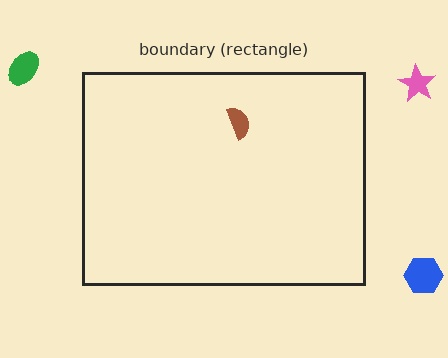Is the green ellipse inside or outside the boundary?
Outside.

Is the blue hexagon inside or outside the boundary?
Outside.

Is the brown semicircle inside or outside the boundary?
Inside.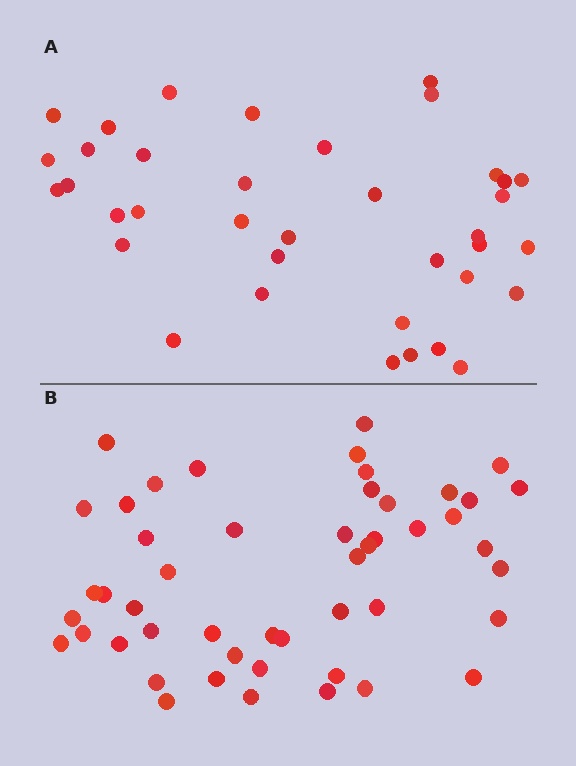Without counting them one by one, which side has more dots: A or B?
Region B (the bottom region) has more dots.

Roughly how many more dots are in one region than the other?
Region B has roughly 12 or so more dots than region A.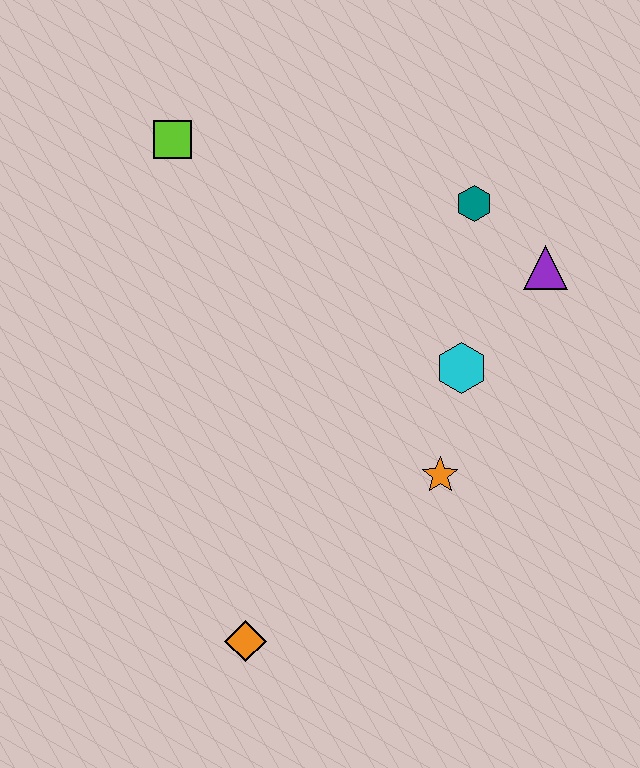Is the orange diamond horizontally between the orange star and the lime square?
Yes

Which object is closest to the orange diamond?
The orange star is closest to the orange diamond.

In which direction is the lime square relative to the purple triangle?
The lime square is to the left of the purple triangle.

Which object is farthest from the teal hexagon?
The orange diamond is farthest from the teal hexagon.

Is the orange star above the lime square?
No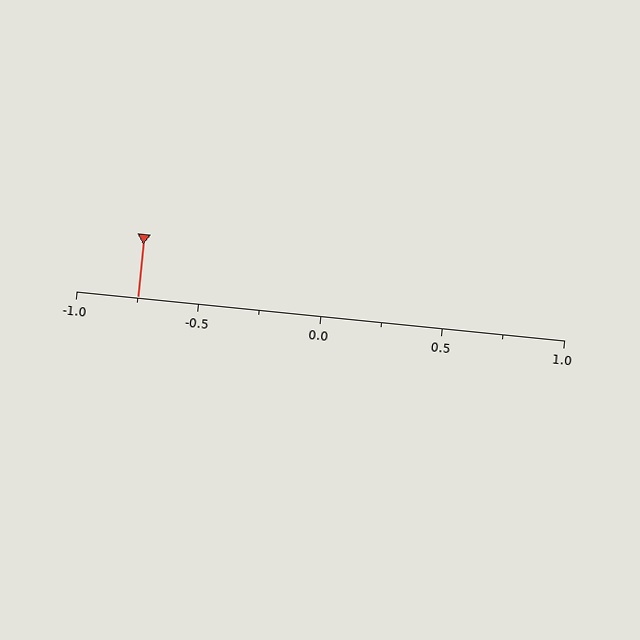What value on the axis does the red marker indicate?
The marker indicates approximately -0.75.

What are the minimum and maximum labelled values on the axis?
The axis runs from -1.0 to 1.0.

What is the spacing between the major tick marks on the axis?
The major ticks are spaced 0.5 apart.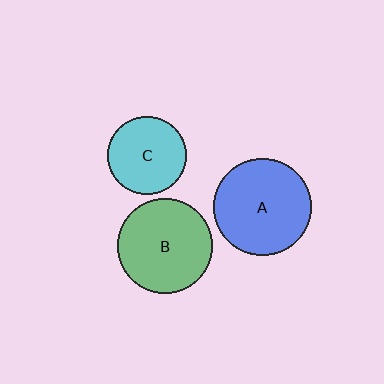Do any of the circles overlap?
No, none of the circles overlap.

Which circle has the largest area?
Circle A (blue).